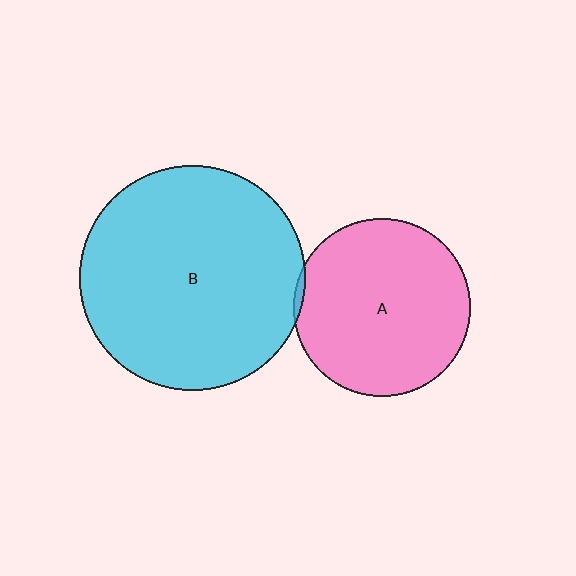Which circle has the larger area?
Circle B (cyan).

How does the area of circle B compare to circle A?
Approximately 1.6 times.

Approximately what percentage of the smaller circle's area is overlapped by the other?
Approximately 5%.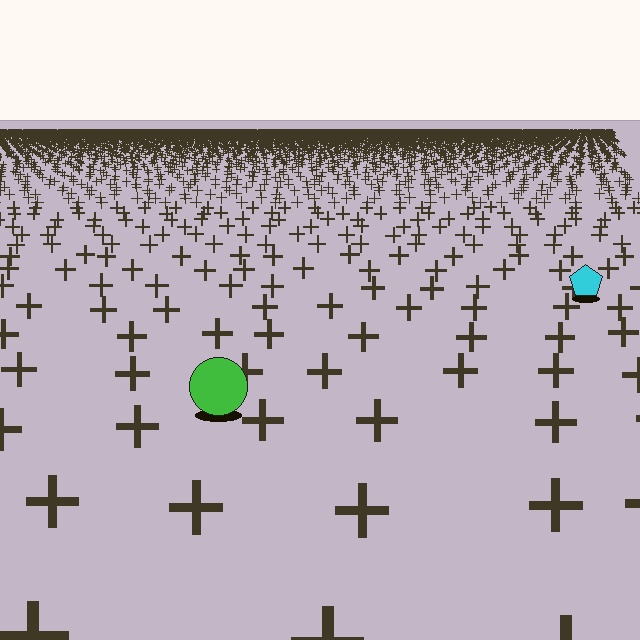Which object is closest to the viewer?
The green circle is closest. The texture marks near it are larger and more spread out.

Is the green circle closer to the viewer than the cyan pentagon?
Yes. The green circle is closer — you can tell from the texture gradient: the ground texture is coarser near it.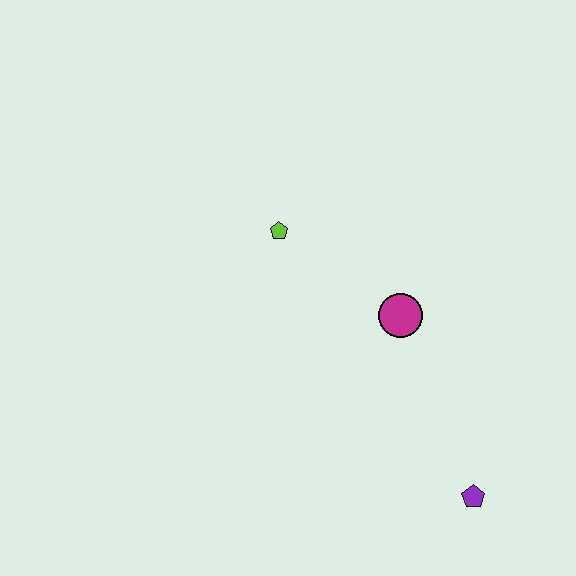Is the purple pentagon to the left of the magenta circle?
No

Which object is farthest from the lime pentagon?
The purple pentagon is farthest from the lime pentagon.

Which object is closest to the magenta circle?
The lime pentagon is closest to the magenta circle.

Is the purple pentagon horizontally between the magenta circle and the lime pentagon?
No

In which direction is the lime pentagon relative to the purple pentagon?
The lime pentagon is above the purple pentagon.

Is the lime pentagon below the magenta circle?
No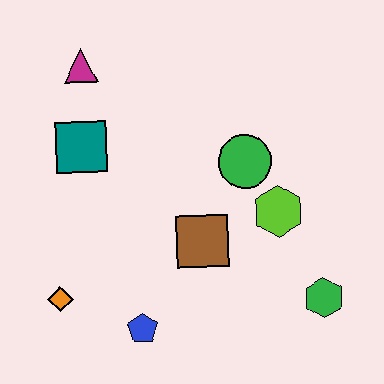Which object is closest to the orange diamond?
The blue pentagon is closest to the orange diamond.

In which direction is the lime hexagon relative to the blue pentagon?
The lime hexagon is to the right of the blue pentagon.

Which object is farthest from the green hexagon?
The magenta triangle is farthest from the green hexagon.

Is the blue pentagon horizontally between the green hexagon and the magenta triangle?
Yes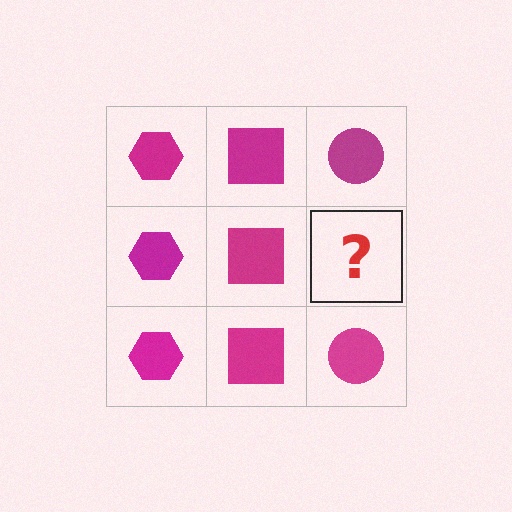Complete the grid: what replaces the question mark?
The question mark should be replaced with a magenta circle.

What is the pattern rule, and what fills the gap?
The rule is that each column has a consistent shape. The gap should be filled with a magenta circle.